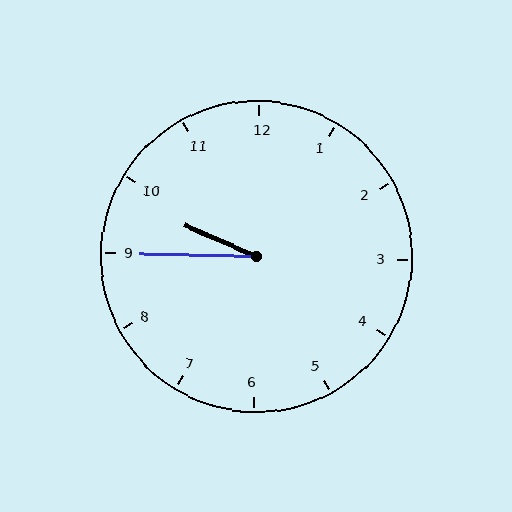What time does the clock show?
9:45.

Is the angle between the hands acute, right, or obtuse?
It is acute.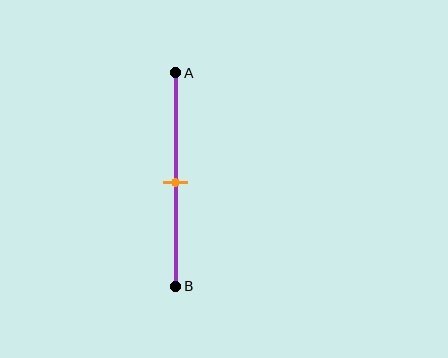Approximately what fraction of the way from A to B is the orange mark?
The orange mark is approximately 50% of the way from A to B.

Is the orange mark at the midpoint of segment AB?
Yes, the mark is approximately at the midpoint.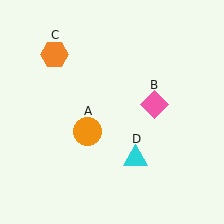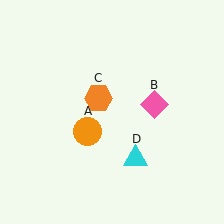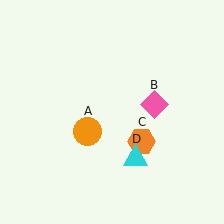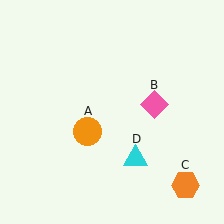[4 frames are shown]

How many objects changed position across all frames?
1 object changed position: orange hexagon (object C).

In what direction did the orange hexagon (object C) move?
The orange hexagon (object C) moved down and to the right.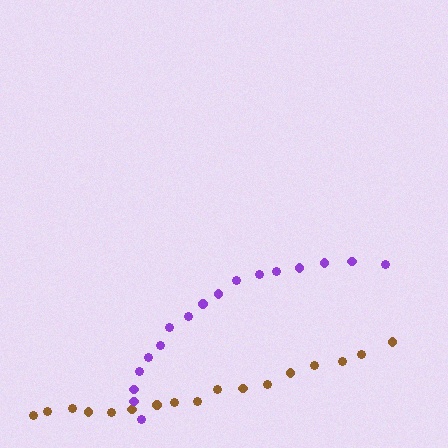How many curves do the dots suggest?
There are 2 distinct paths.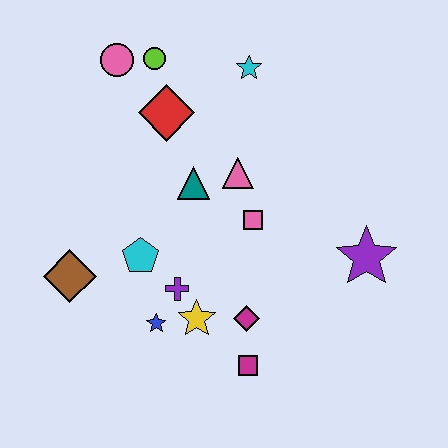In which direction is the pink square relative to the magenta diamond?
The pink square is above the magenta diamond.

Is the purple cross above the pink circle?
No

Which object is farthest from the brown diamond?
The purple star is farthest from the brown diamond.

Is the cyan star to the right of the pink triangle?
Yes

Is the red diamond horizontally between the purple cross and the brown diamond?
Yes